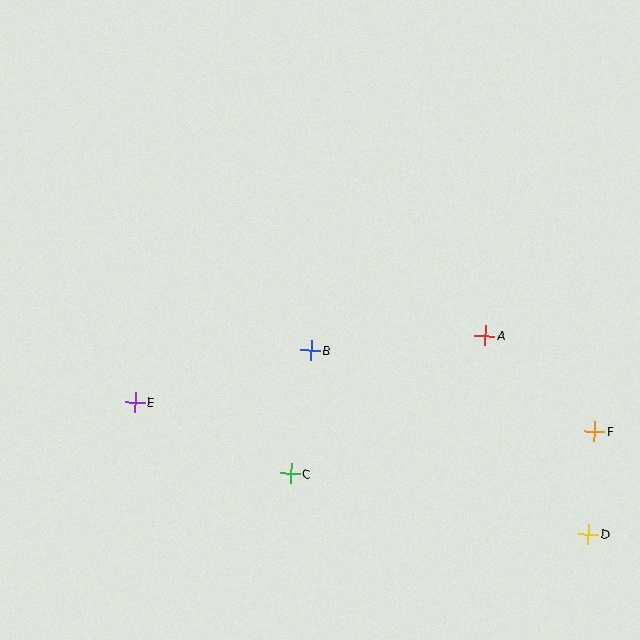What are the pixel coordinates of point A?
Point A is at (485, 336).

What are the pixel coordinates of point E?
Point E is at (135, 402).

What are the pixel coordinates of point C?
Point C is at (290, 473).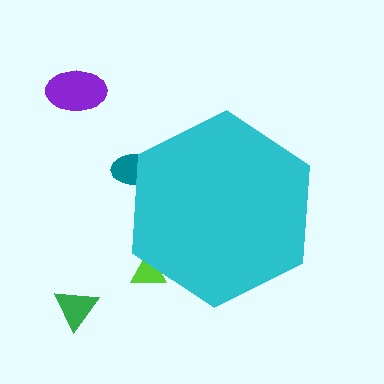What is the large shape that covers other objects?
A cyan hexagon.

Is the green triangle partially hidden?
No, the green triangle is fully visible.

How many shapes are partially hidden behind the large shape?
2 shapes are partially hidden.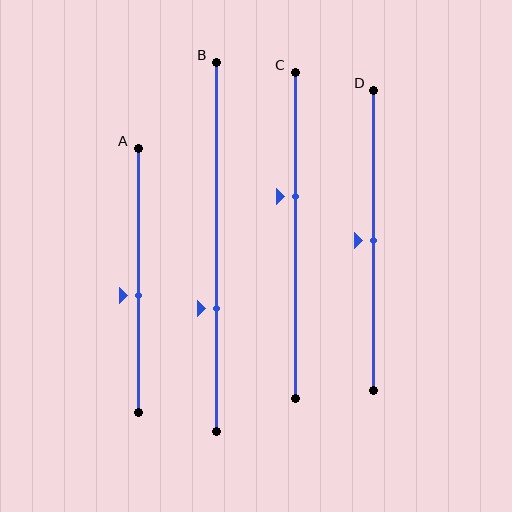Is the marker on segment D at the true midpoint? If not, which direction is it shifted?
Yes, the marker on segment D is at the true midpoint.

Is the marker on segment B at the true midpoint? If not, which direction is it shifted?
No, the marker on segment B is shifted downward by about 17% of the segment length.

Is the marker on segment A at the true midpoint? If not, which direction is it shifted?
No, the marker on segment A is shifted downward by about 6% of the segment length.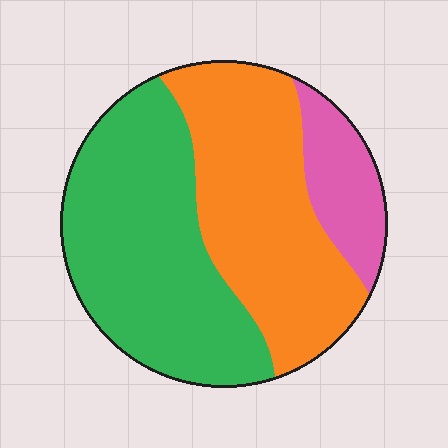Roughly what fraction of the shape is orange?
Orange covers 41% of the shape.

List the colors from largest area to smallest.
From largest to smallest: green, orange, pink.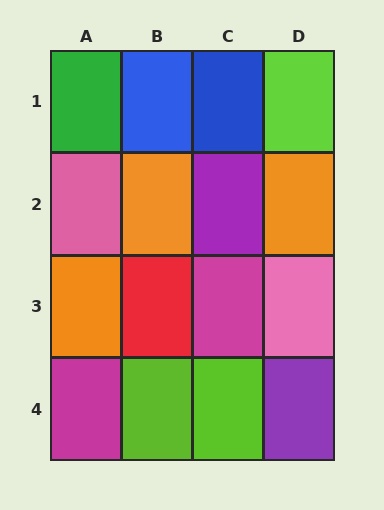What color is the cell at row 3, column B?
Red.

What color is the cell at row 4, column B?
Lime.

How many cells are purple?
2 cells are purple.